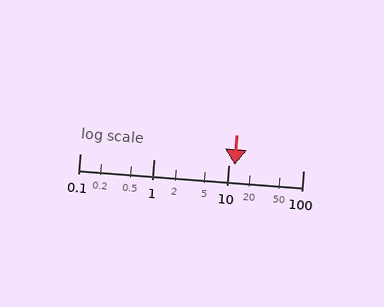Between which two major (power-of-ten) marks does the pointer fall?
The pointer is between 10 and 100.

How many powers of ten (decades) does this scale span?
The scale spans 3 decades, from 0.1 to 100.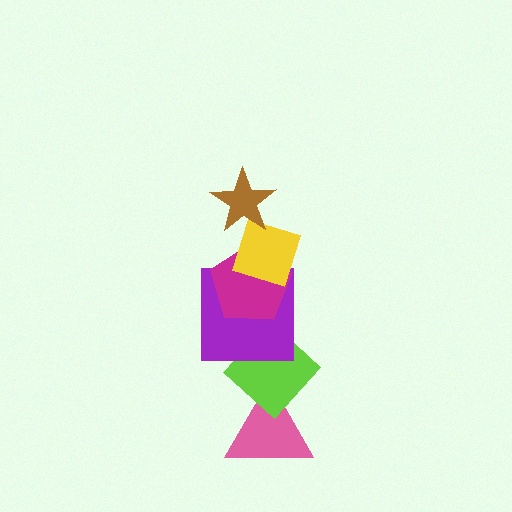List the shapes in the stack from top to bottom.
From top to bottom: the brown star, the yellow diamond, the magenta pentagon, the purple square, the lime diamond, the pink triangle.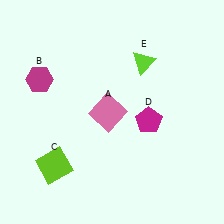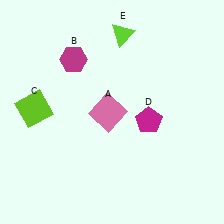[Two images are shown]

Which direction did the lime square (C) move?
The lime square (C) moved up.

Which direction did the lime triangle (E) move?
The lime triangle (E) moved up.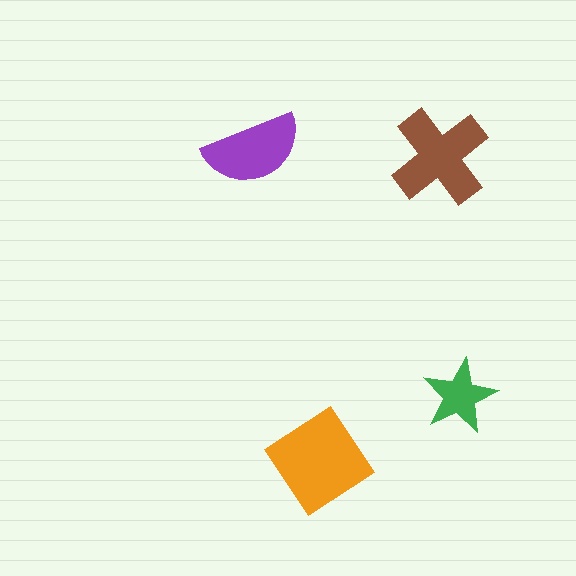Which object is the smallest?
The green star.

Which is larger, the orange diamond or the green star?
The orange diamond.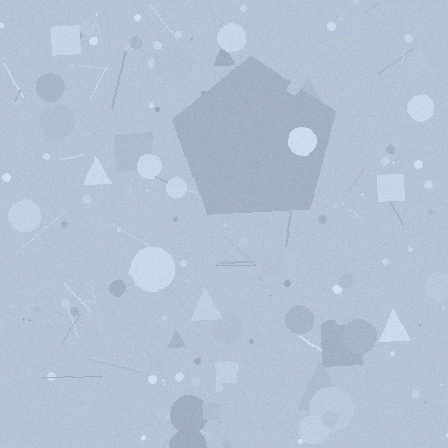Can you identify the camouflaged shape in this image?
The camouflaged shape is a pentagon.